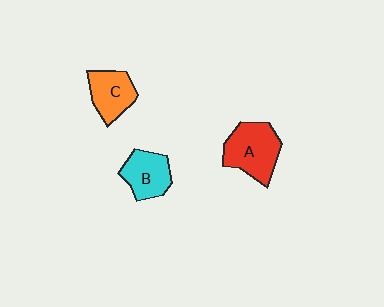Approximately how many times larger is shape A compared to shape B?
Approximately 1.4 times.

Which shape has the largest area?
Shape A (red).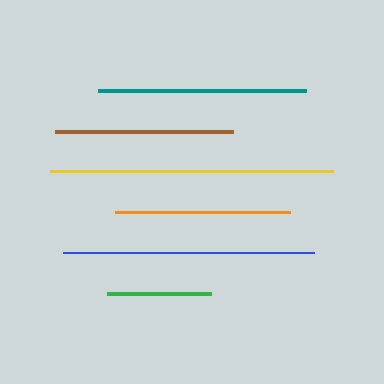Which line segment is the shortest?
The green line is the shortest at approximately 105 pixels.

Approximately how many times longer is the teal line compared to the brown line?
The teal line is approximately 1.2 times the length of the brown line.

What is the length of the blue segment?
The blue segment is approximately 252 pixels long.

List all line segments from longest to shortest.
From longest to shortest: yellow, blue, teal, brown, orange, green.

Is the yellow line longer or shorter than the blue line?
The yellow line is longer than the blue line.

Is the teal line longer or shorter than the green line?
The teal line is longer than the green line.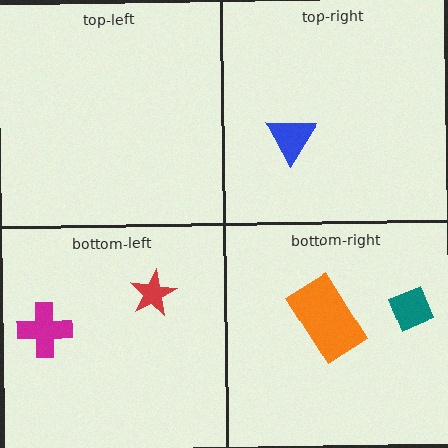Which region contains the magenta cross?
The bottom-left region.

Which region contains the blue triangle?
The top-right region.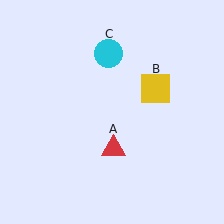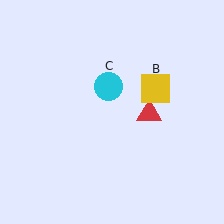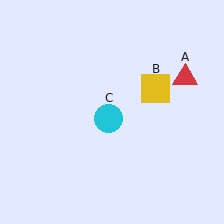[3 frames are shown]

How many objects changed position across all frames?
2 objects changed position: red triangle (object A), cyan circle (object C).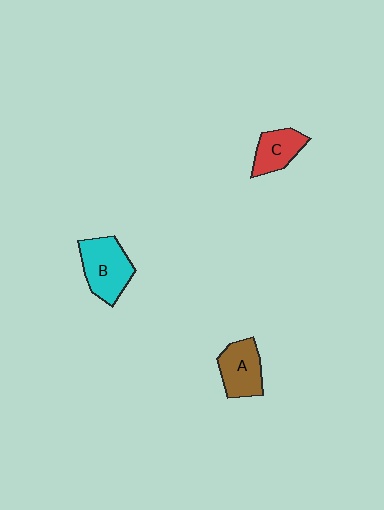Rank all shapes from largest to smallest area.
From largest to smallest: B (cyan), A (brown), C (red).